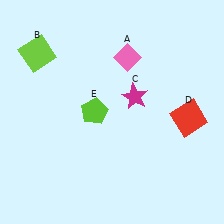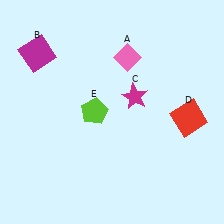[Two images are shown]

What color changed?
The square (B) changed from lime in Image 1 to magenta in Image 2.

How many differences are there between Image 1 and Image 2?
There is 1 difference between the two images.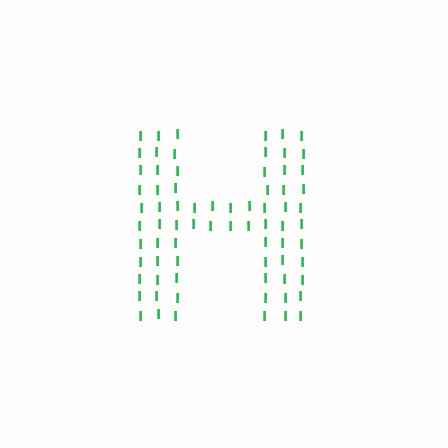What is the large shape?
The large shape is the letter H.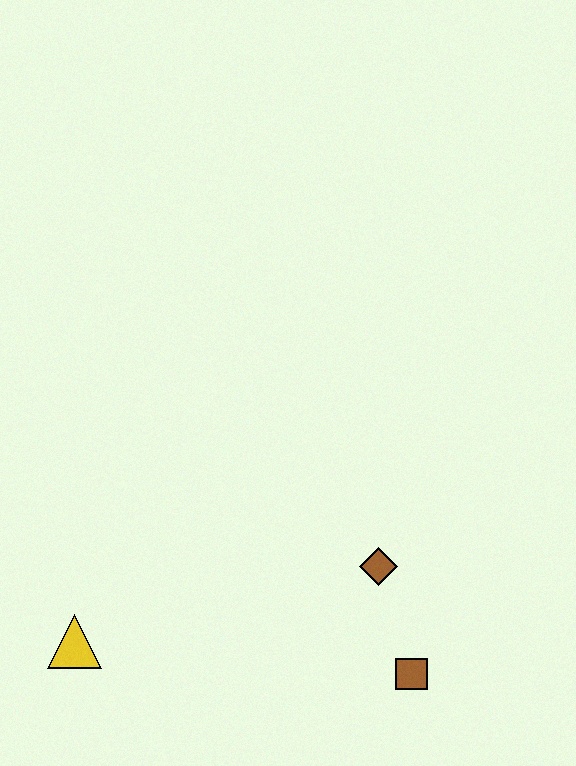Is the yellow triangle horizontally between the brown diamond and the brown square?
No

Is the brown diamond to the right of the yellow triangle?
Yes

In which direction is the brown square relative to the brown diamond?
The brown square is below the brown diamond.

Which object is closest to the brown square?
The brown diamond is closest to the brown square.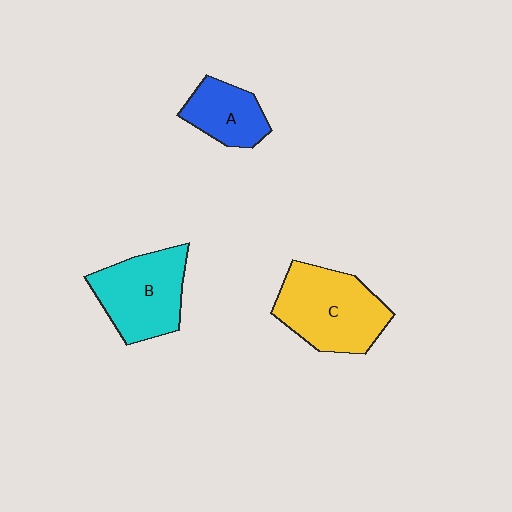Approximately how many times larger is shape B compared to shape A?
Approximately 1.6 times.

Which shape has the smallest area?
Shape A (blue).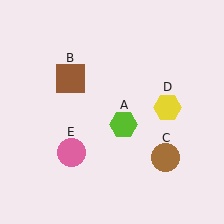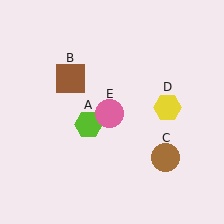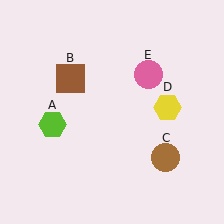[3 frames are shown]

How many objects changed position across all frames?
2 objects changed position: lime hexagon (object A), pink circle (object E).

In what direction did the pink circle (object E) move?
The pink circle (object E) moved up and to the right.